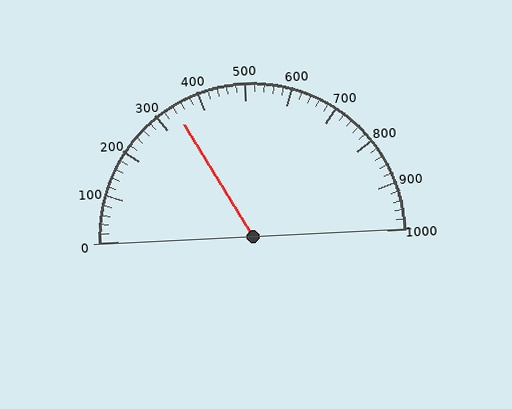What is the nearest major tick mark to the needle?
The nearest major tick mark is 300.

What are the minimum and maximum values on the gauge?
The gauge ranges from 0 to 1000.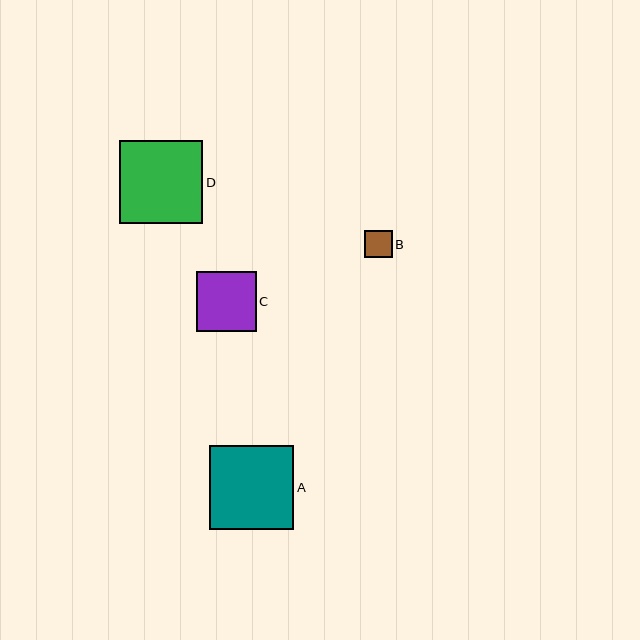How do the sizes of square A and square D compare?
Square A and square D are approximately the same size.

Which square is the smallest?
Square B is the smallest with a size of approximately 27 pixels.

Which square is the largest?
Square A is the largest with a size of approximately 84 pixels.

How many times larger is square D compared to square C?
Square D is approximately 1.4 times the size of square C.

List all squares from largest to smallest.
From largest to smallest: A, D, C, B.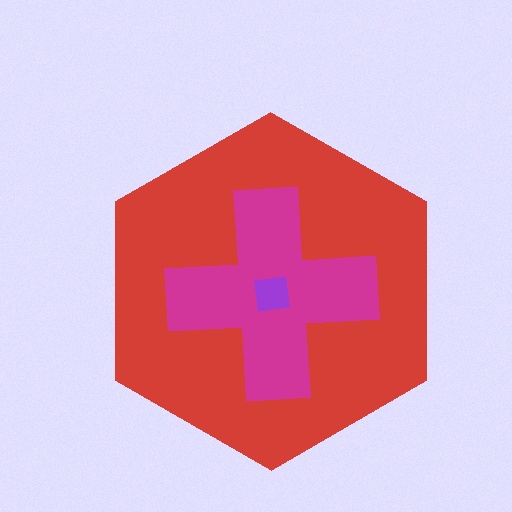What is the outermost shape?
The red hexagon.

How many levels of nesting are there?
3.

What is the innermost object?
The purple square.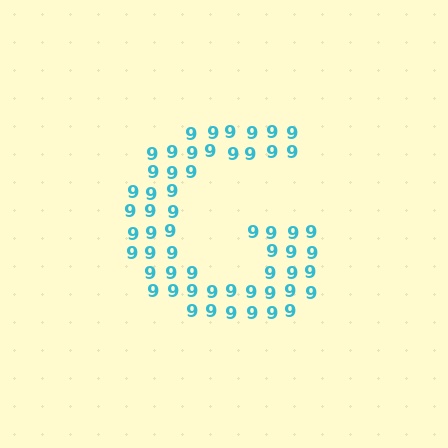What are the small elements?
The small elements are digit 9's.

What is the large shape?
The large shape is the letter G.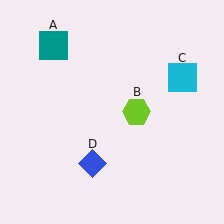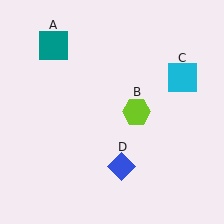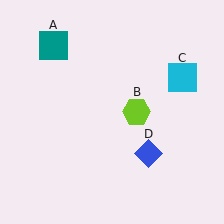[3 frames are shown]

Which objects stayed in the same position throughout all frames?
Teal square (object A) and lime hexagon (object B) and cyan square (object C) remained stationary.